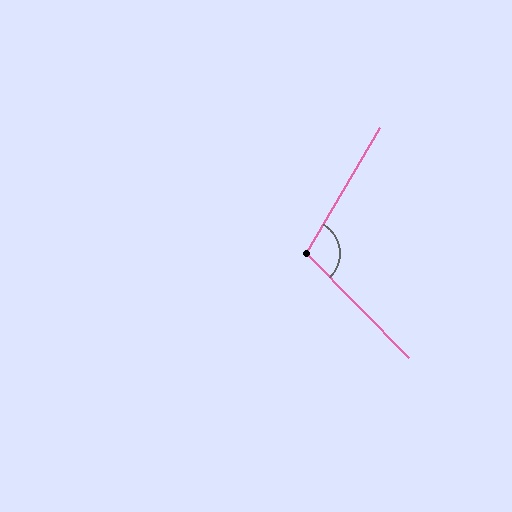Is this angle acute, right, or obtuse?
It is obtuse.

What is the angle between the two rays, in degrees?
Approximately 105 degrees.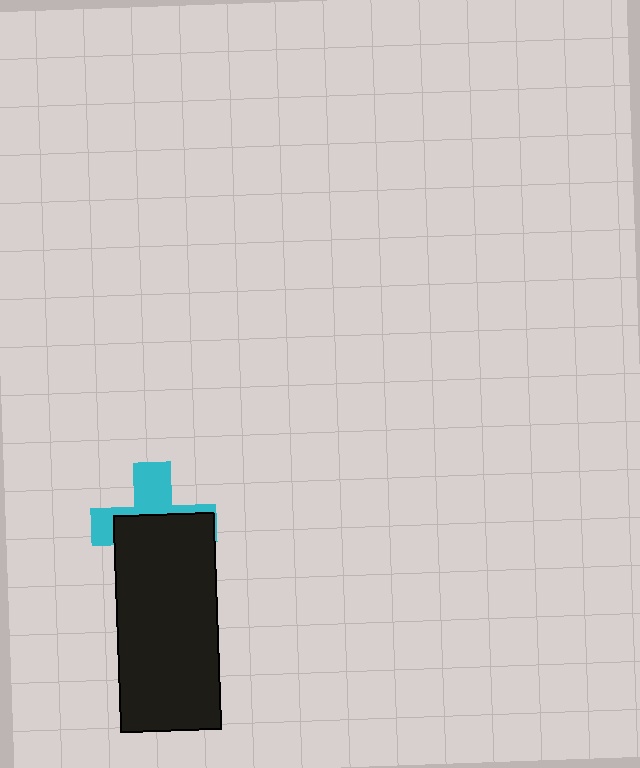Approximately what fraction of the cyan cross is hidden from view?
Roughly 58% of the cyan cross is hidden behind the black rectangle.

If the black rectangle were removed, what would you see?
You would see the complete cyan cross.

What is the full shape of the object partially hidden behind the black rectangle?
The partially hidden object is a cyan cross.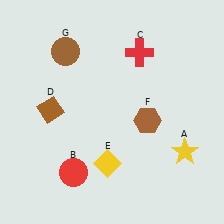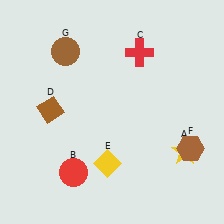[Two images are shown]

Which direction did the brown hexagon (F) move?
The brown hexagon (F) moved right.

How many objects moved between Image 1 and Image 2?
1 object moved between the two images.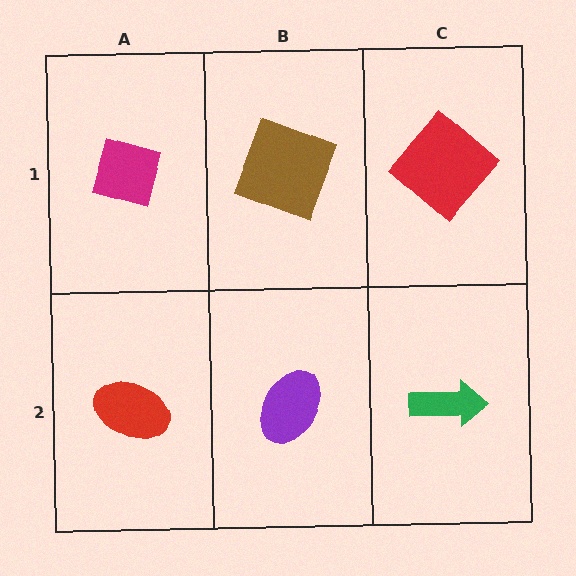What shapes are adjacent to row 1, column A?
A red ellipse (row 2, column A), a brown square (row 1, column B).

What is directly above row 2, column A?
A magenta diamond.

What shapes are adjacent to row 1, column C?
A green arrow (row 2, column C), a brown square (row 1, column B).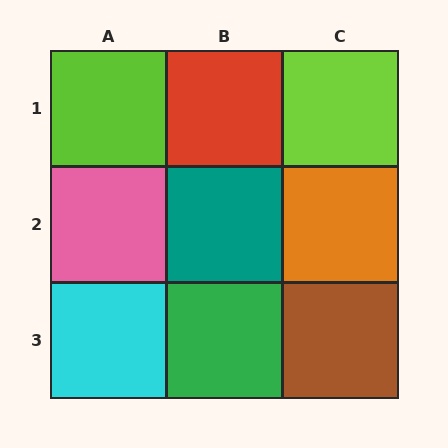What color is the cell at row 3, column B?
Green.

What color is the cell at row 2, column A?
Pink.